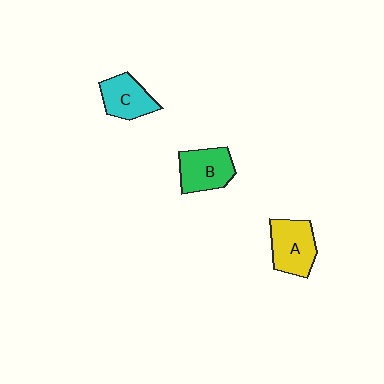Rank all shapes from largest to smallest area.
From largest to smallest: A (yellow), B (green), C (cyan).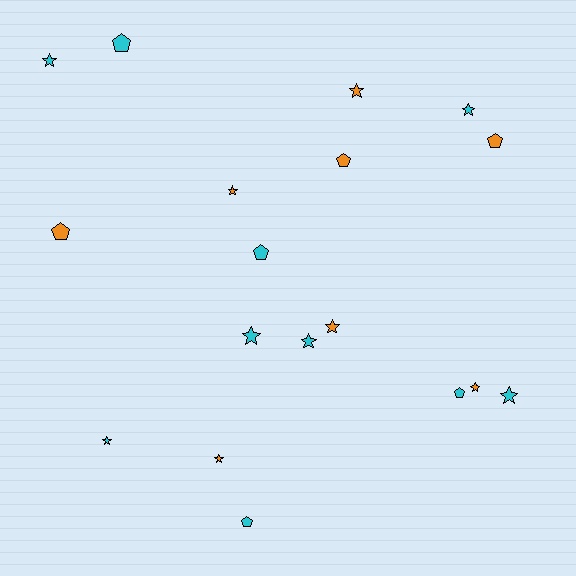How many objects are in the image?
There are 18 objects.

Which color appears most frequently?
Cyan, with 10 objects.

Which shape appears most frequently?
Star, with 11 objects.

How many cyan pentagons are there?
There are 4 cyan pentagons.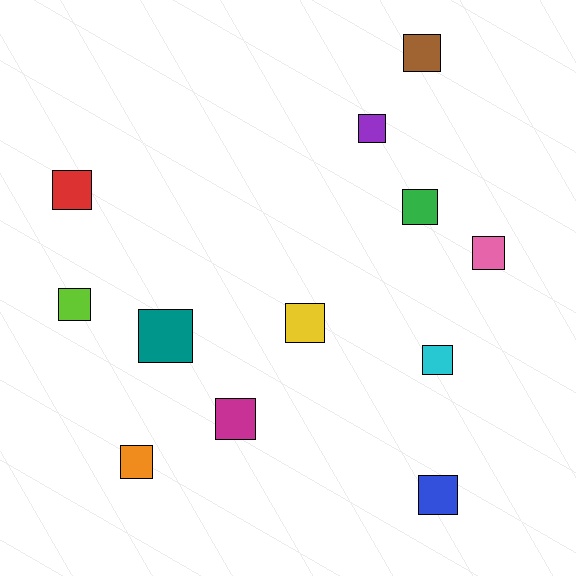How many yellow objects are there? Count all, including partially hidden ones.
There is 1 yellow object.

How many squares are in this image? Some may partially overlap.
There are 12 squares.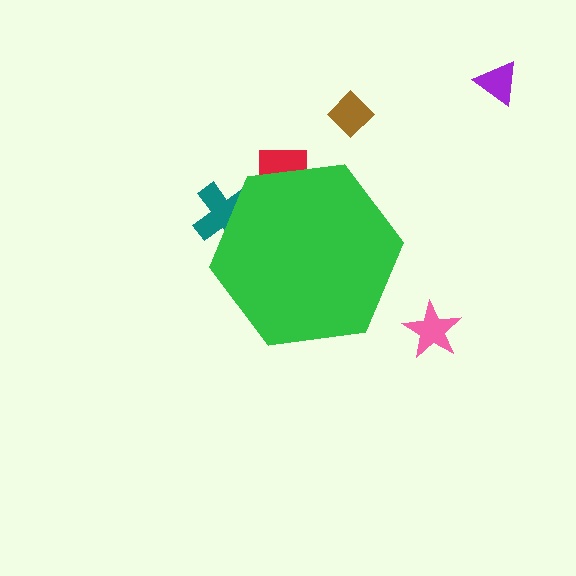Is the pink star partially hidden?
No, the pink star is fully visible.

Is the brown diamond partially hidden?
No, the brown diamond is fully visible.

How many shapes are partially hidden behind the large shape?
2 shapes are partially hidden.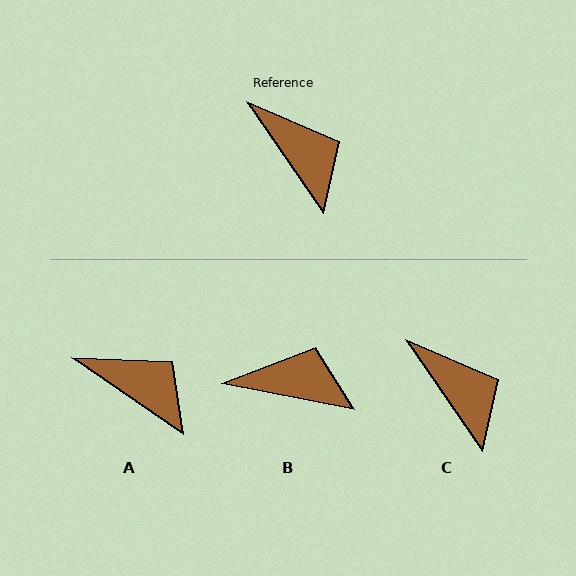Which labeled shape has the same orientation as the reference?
C.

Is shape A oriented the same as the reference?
No, it is off by about 21 degrees.